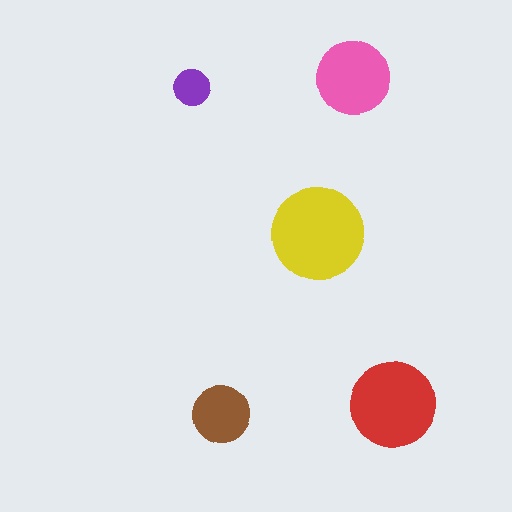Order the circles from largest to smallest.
the yellow one, the red one, the pink one, the brown one, the purple one.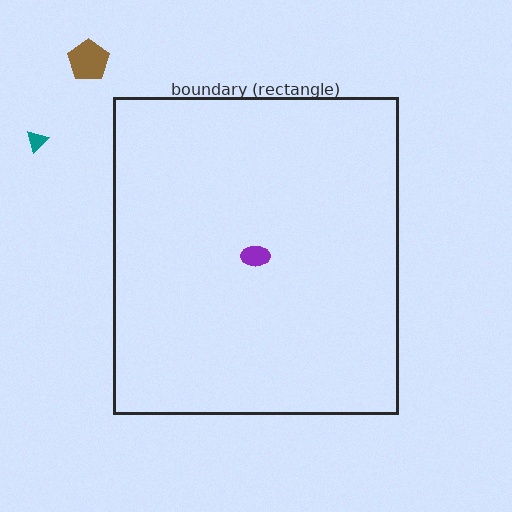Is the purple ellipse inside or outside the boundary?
Inside.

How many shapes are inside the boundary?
1 inside, 2 outside.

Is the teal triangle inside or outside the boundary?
Outside.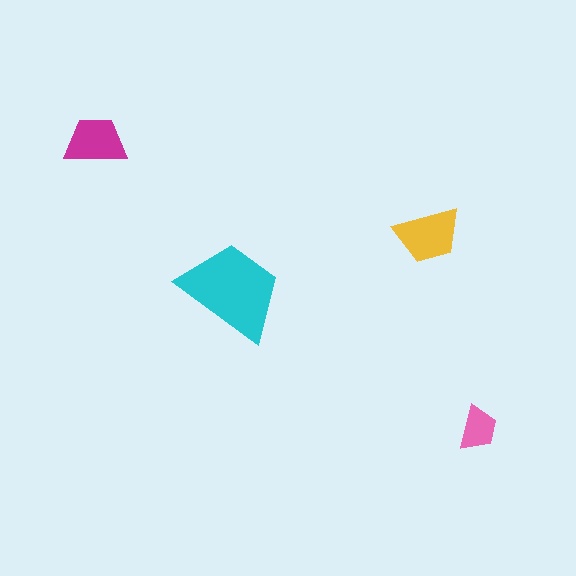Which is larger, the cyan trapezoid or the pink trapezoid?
The cyan one.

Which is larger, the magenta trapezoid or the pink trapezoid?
The magenta one.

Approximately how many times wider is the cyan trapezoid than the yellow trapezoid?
About 1.5 times wider.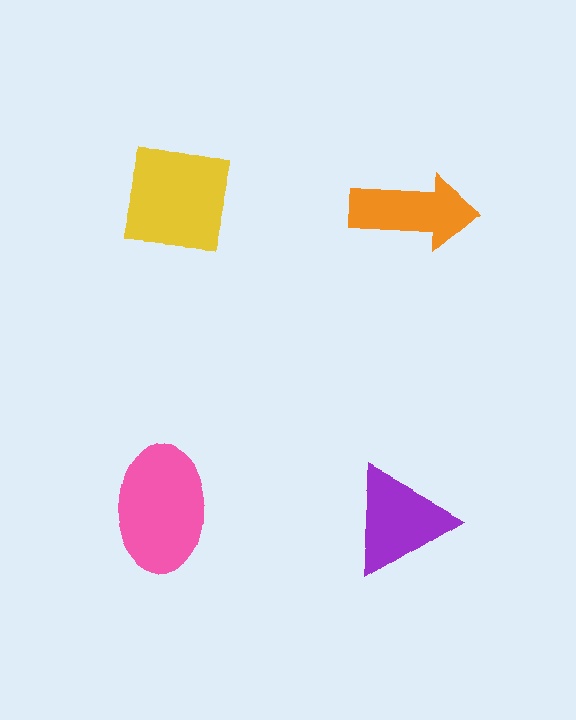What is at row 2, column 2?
A purple triangle.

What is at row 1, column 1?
A yellow square.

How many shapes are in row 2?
2 shapes.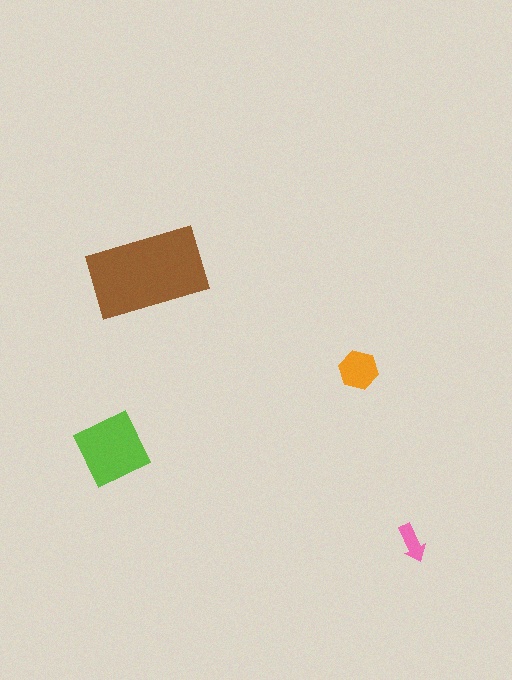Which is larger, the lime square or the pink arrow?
The lime square.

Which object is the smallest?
The pink arrow.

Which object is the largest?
The brown rectangle.